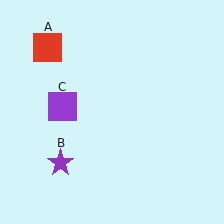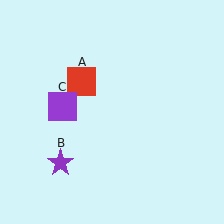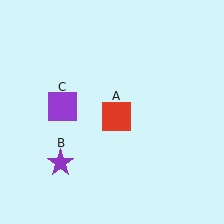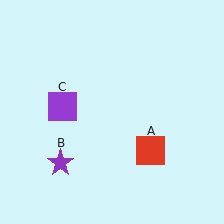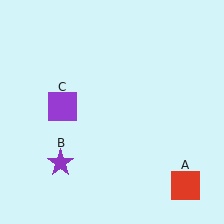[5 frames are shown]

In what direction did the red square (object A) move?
The red square (object A) moved down and to the right.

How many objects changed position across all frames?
1 object changed position: red square (object A).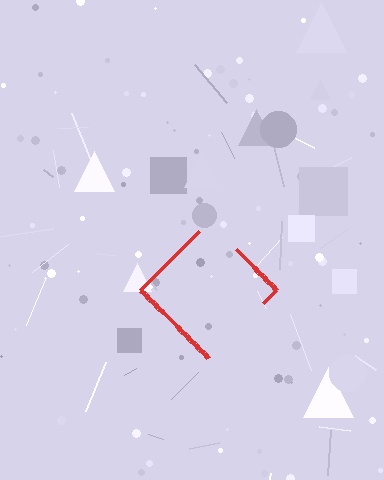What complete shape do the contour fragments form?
The contour fragments form a diamond.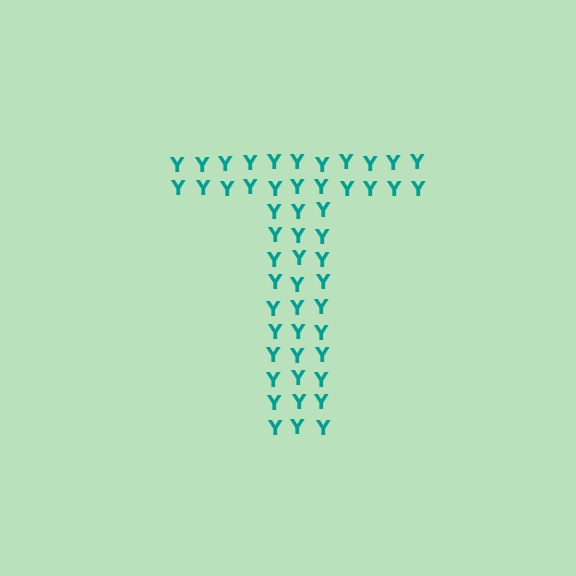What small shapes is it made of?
It is made of small letter Y's.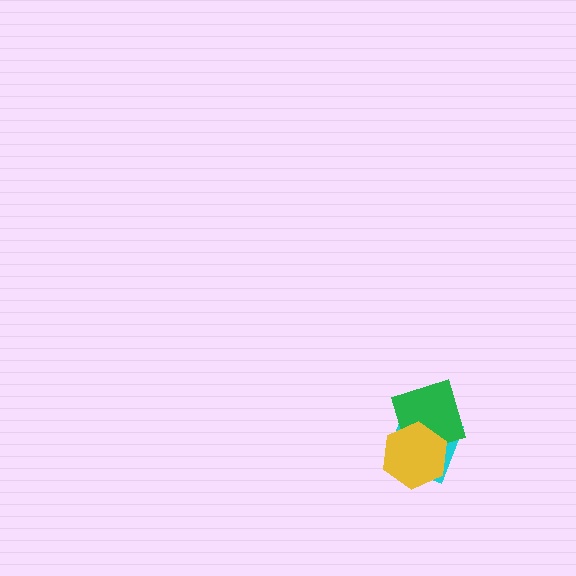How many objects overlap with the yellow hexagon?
2 objects overlap with the yellow hexagon.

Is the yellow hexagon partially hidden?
No, no other shape covers it.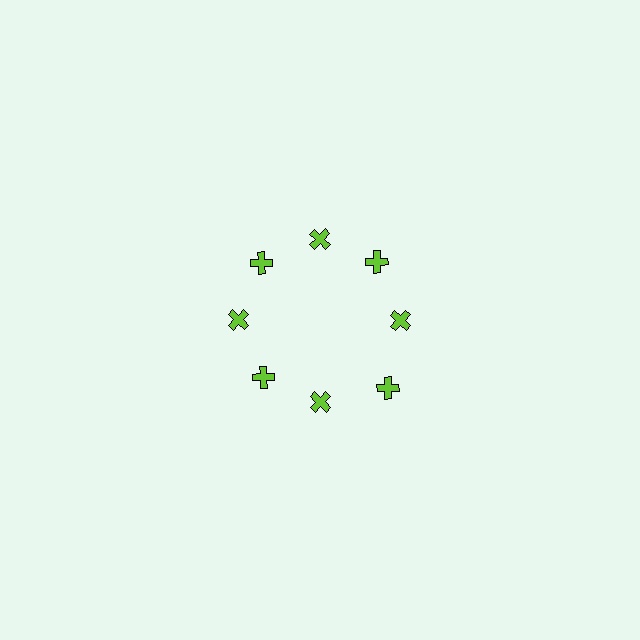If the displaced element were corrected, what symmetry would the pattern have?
It would have 8-fold rotational symmetry — the pattern would map onto itself every 45 degrees.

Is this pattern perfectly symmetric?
No. The 8 lime crosses are arranged in a ring, but one element near the 4 o'clock position is pushed outward from the center, breaking the 8-fold rotational symmetry.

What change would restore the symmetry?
The symmetry would be restored by moving it inward, back onto the ring so that all 8 crosses sit at equal angles and equal distance from the center.